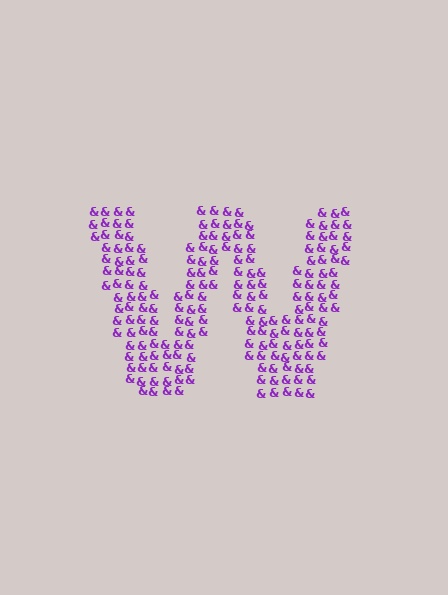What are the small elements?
The small elements are ampersands.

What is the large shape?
The large shape is the letter W.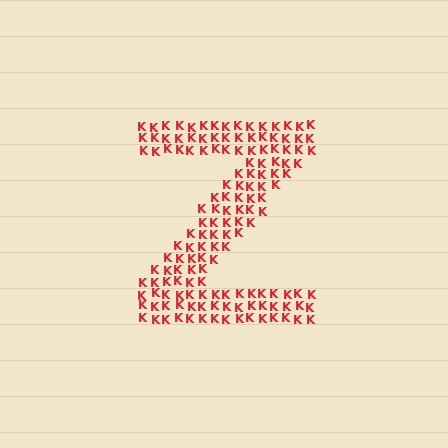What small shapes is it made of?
It is made of small letter K's.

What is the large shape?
The large shape is the letter Z.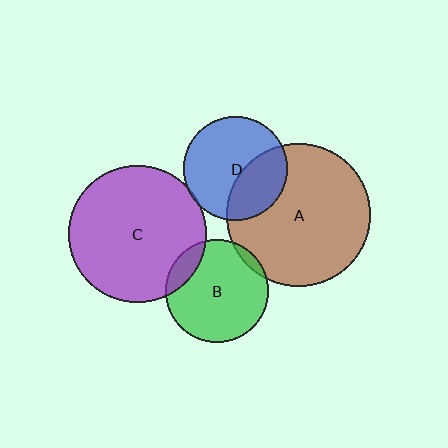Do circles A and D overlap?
Yes.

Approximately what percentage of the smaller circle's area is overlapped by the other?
Approximately 35%.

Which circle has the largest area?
Circle A (brown).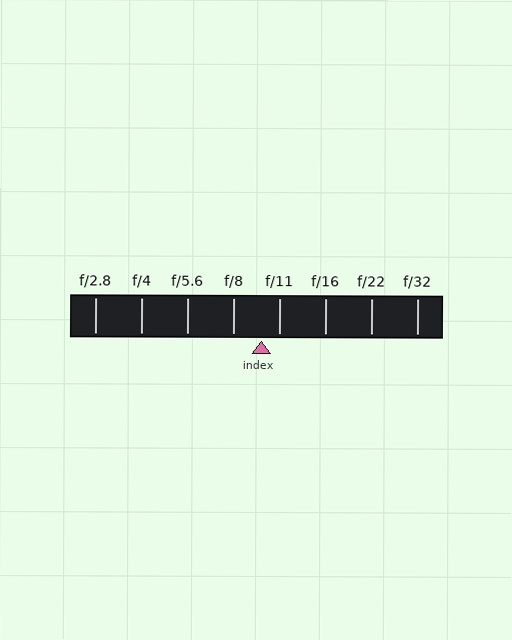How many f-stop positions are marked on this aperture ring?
There are 8 f-stop positions marked.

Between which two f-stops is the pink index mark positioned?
The index mark is between f/8 and f/11.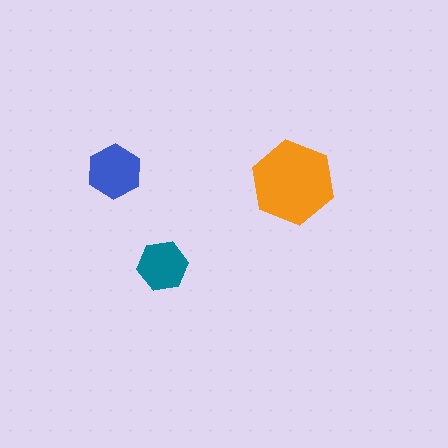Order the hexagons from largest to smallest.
the orange one, the blue one, the teal one.